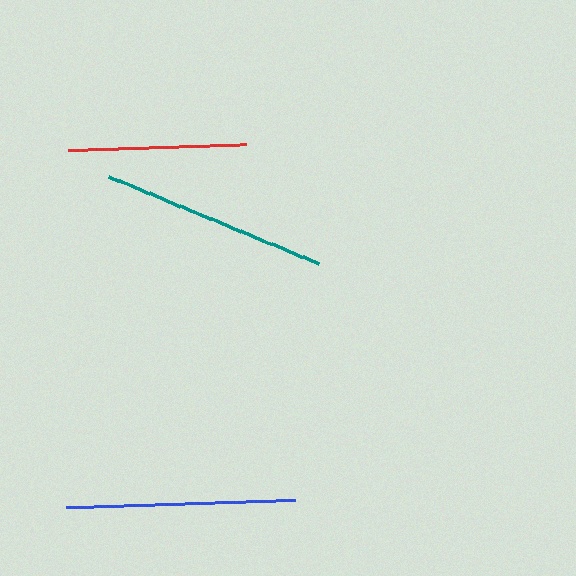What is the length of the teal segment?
The teal segment is approximately 228 pixels long.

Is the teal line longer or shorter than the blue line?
The blue line is longer than the teal line.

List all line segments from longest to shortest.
From longest to shortest: blue, teal, red.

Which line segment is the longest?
The blue line is the longest at approximately 229 pixels.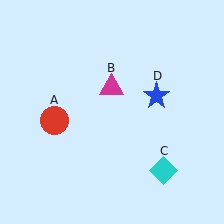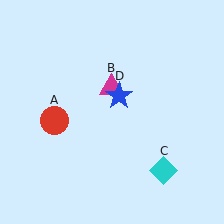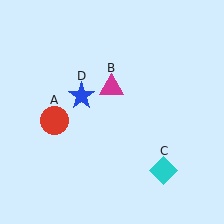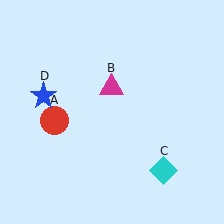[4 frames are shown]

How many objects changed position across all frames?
1 object changed position: blue star (object D).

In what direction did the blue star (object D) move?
The blue star (object D) moved left.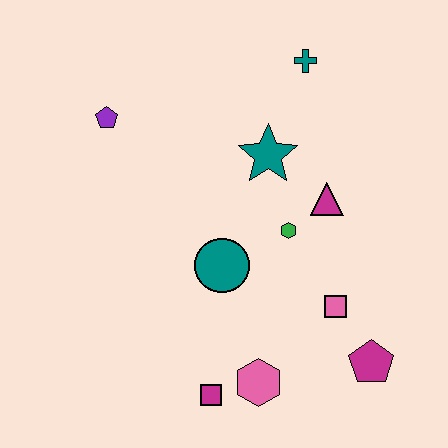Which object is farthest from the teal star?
The magenta square is farthest from the teal star.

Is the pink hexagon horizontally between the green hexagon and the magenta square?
Yes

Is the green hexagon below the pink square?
No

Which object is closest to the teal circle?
The green hexagon is closest to the teal circle.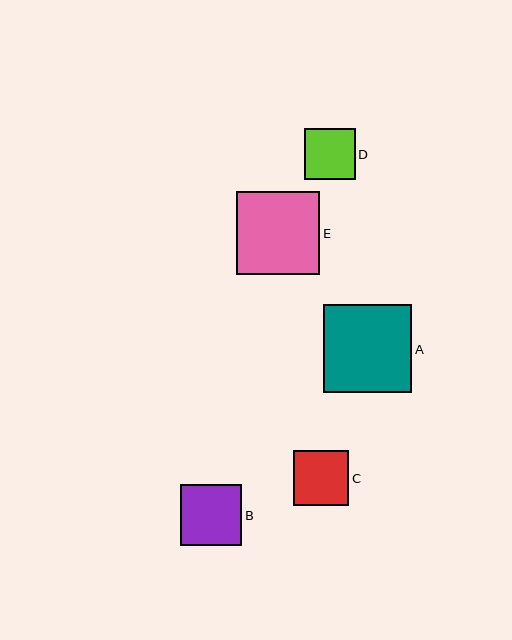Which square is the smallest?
Square D is the smallest with a size of approximately 51 pixels.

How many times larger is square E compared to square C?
Square E is approximately 1.5 times the size of square C.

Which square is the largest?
Square A is the largest with a size of approximately 88 pixels.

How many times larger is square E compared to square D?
Square E is approximately 1.6 times the size of square D.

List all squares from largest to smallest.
From largest to smallest: A, E, B, C, D.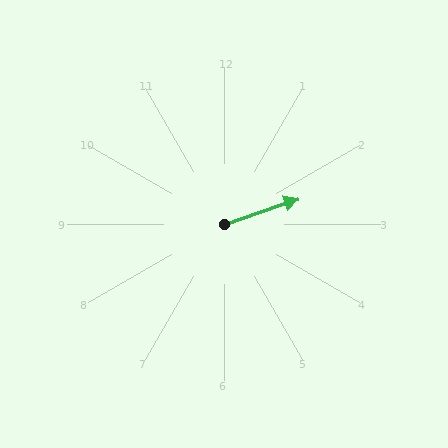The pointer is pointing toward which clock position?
Roughly 2 o'clock.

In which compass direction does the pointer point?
East.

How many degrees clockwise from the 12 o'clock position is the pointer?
Approximately 71 degrees.